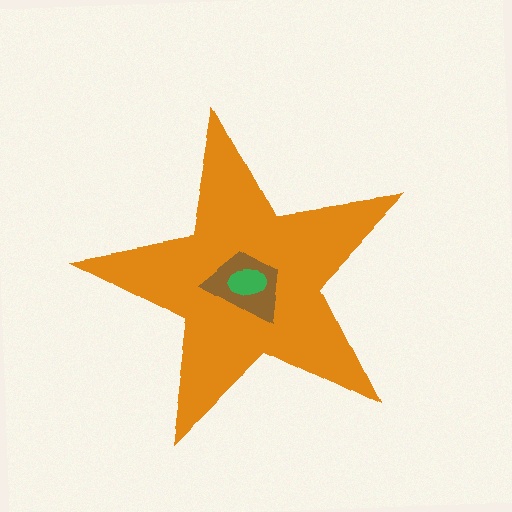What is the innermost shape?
The green ellipse.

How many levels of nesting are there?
3.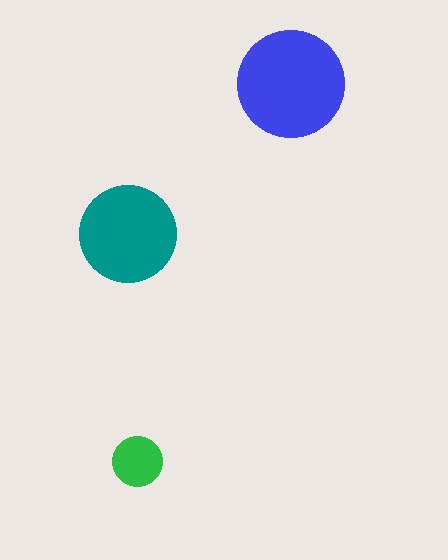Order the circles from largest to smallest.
the blue one, the teal one, the green one.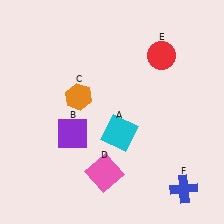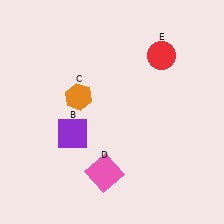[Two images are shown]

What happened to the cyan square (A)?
The cyan square (A) was removed in Image 2. It was in the bottom-right area of Image 1.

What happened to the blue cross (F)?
The blue cross (F) was removed in Image 2. It was in the bottom-right area of Image 1.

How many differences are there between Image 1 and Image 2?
There are 2 differences between the two images.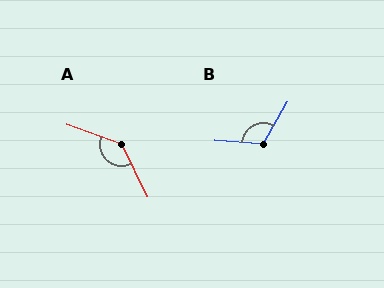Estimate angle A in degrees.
Approximately 135 degrees.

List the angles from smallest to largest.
B (116°), A (135°).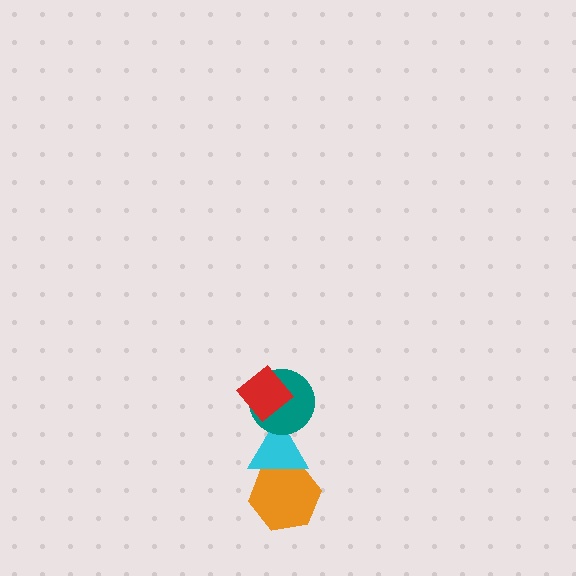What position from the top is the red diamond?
The red diamond is 1st from the top.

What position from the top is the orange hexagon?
The orange hexagon is 4th from the top.